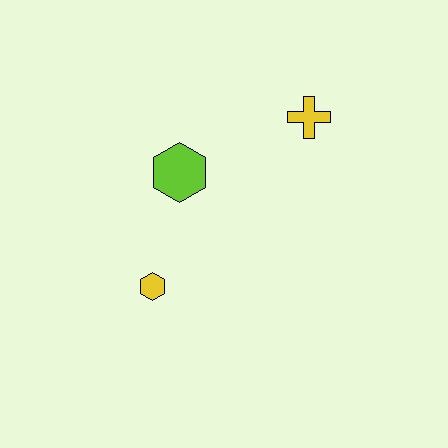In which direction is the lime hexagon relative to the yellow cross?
The lime hexagon is to the left of the yellow cross.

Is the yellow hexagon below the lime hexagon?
Yes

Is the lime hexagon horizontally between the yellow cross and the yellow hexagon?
Yes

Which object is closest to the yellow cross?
The lime hexagon is closest to the yellow cross.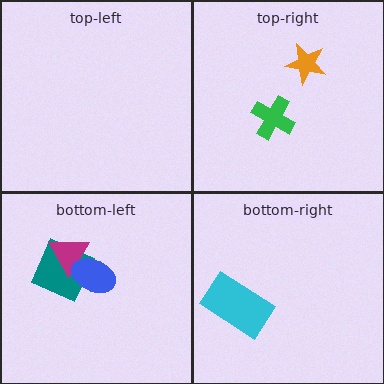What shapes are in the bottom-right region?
The cyan rectangle.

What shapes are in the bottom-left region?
The teal square, the magenta triangle, the blue ellipse.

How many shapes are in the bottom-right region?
1.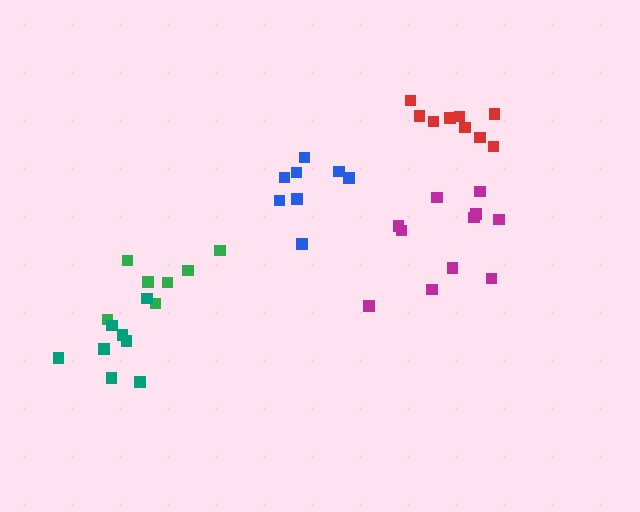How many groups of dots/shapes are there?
There are 5 groups.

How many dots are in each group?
Group 1: 11 dots, Group 2: 8 dots, Group 3: 9 dots, Group 4: 7 dots, Group 5: 8 dots (43 total).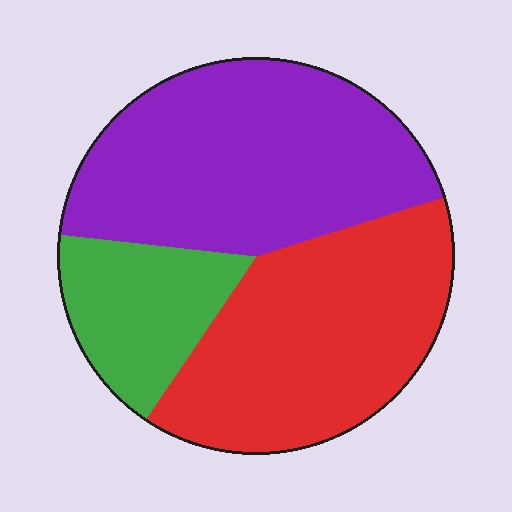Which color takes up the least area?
Green, at roughly 15%.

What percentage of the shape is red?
Red takes up between a third and a half of the shape.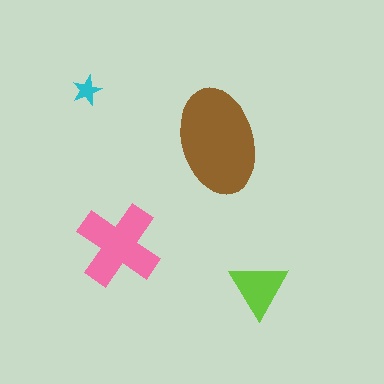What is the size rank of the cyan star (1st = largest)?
4th.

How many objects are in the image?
There are 4 objects in the image.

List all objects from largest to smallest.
The brown ellipse, the pink cross, the lime triangle, the cyan star.